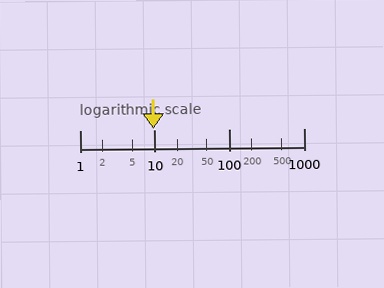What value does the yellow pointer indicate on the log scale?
The pointer indicates approximately 9.5.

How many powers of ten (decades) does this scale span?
The scale spans 3 decades, from 1 to 1000.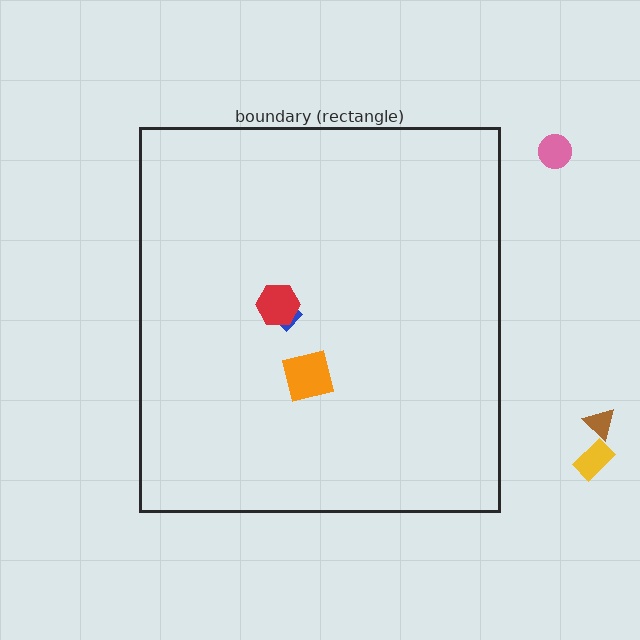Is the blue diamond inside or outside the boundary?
Inside.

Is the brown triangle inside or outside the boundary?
Outside.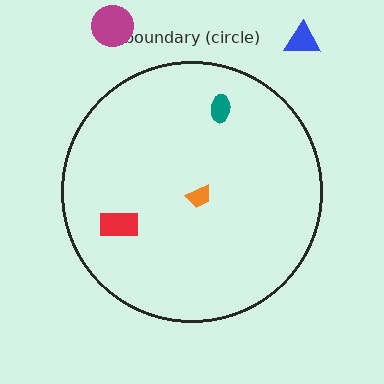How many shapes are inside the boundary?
3 inside, 2 outside.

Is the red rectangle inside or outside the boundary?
Inside.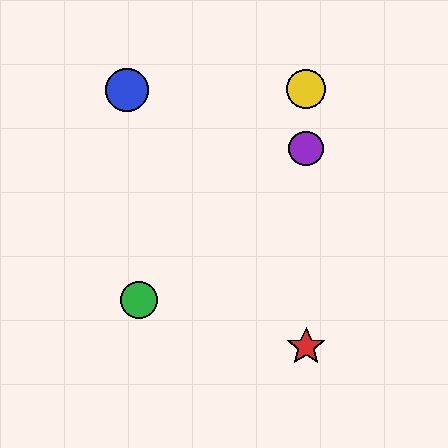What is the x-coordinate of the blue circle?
The blue circle is at x≈127.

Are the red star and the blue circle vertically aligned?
No, the red star is at x≈306 and the blue circle is at x≈127.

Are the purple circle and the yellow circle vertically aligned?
Yes, both are at x≈306.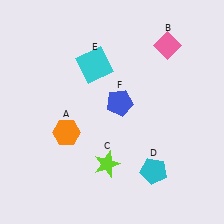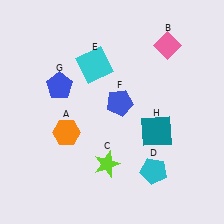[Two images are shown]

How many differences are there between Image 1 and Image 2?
There are 2 differences between the two images.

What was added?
A blue pentagon (G), a teal square (H) were added in Image 2.